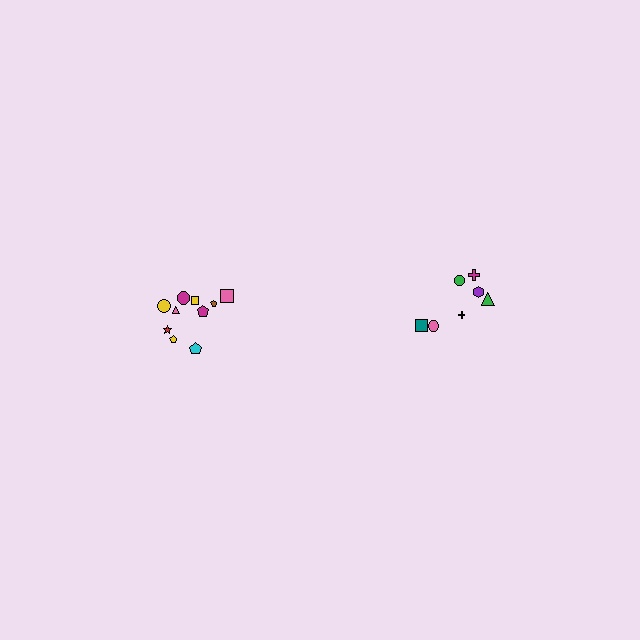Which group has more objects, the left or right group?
The left group.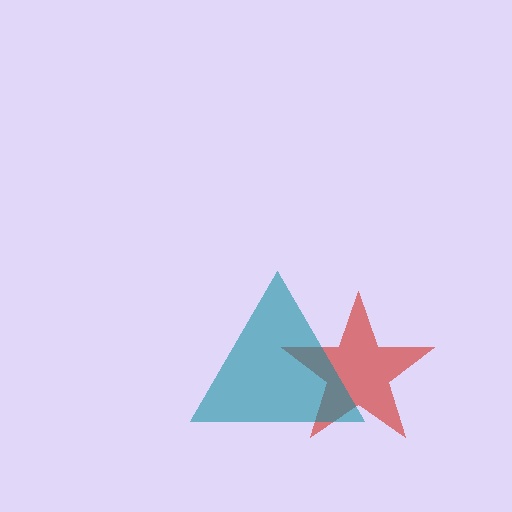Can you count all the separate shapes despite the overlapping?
Yes, there are 2 separate shapes.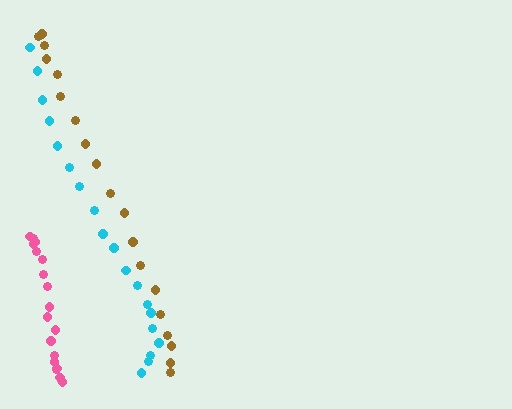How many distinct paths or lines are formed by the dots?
There are 3 distinct paths.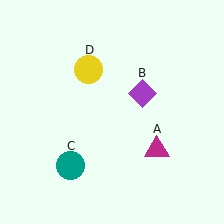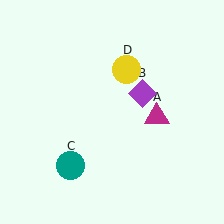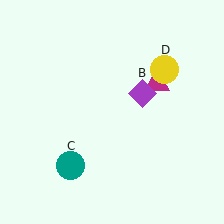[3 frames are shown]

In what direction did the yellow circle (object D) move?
The yellow circle (object D) moved right.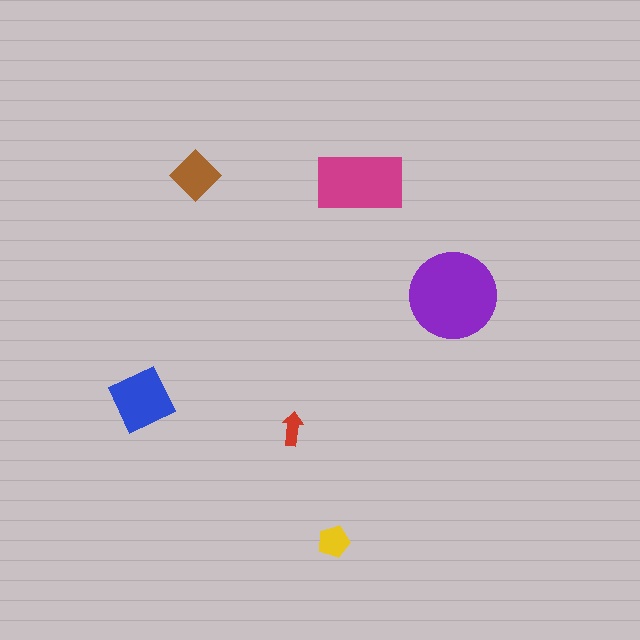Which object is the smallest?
The red arrow.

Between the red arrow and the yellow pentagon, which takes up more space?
The yellow pentagon.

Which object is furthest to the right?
The purple circle is rightmost.